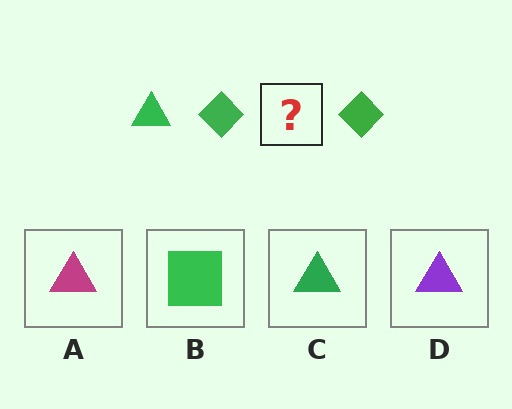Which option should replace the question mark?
Option C.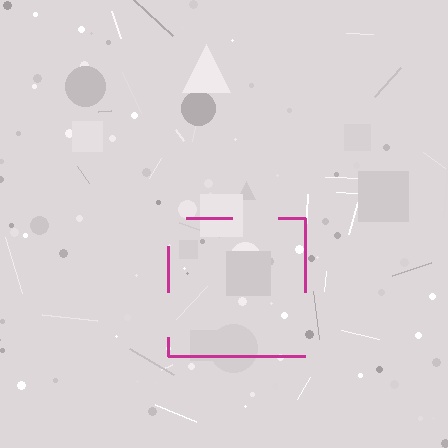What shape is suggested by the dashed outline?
The dashed outline suggests a square.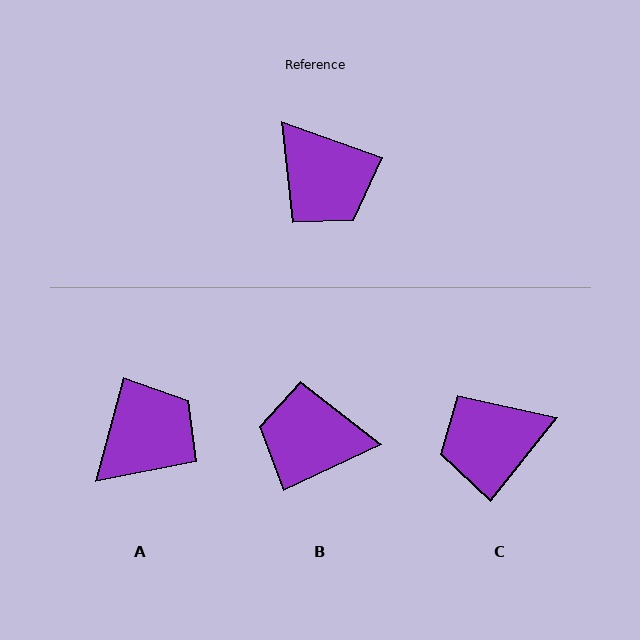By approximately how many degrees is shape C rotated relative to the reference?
Approximately 109 degrees clockwise.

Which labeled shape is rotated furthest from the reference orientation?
B, about 135 degrees away.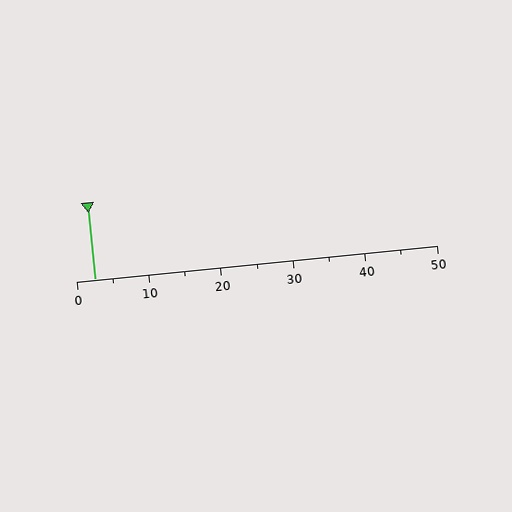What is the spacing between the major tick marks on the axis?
The major ticks are spaced 10 apart.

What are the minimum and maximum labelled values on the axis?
The axis runs from 0 to 50.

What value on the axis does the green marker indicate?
The marker indicates approximately 2.5.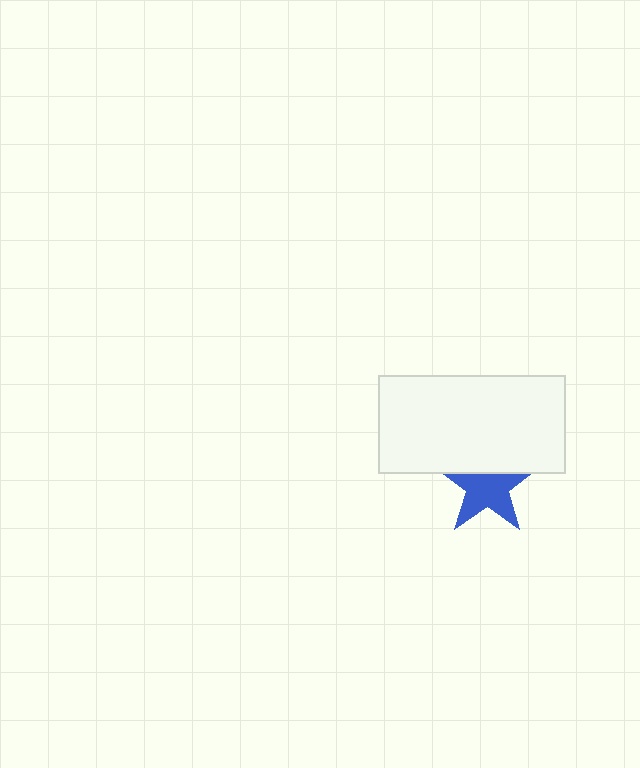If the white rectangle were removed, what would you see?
You would see the complete blue star.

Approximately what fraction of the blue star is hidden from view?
Roughly 31% of the blue star is hidden behind the white rectangle.